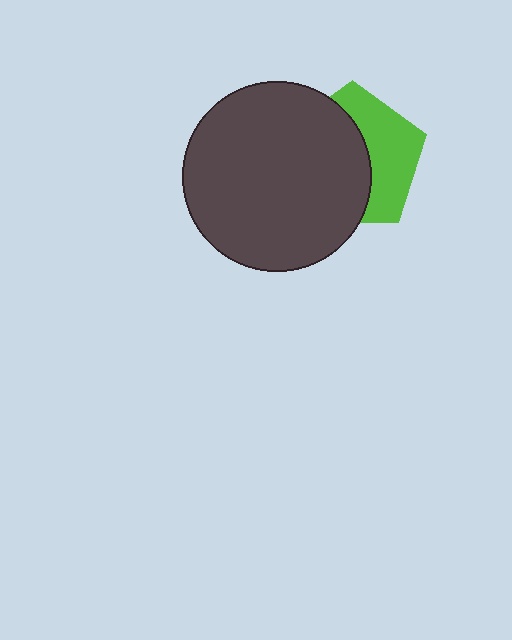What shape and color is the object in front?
The object in front is a dark gray circle.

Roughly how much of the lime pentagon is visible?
A small part of it is visible (roughly 42%).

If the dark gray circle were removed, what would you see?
You would see the complete lime pentagon.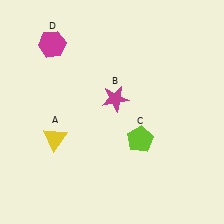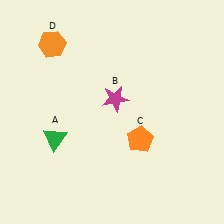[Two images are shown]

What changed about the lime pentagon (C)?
In Image 1, C is lime. In Image 2, it changed to orange.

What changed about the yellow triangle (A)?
In Image 1, A is yellow. In Image 2, it changed to green.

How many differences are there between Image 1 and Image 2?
There are 3 differences between the two images.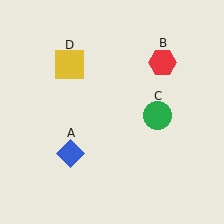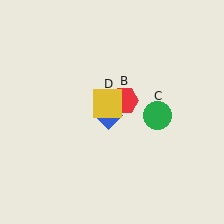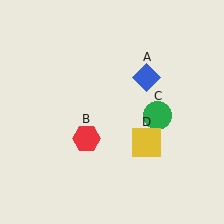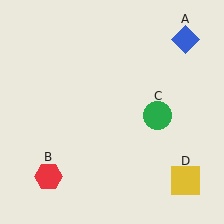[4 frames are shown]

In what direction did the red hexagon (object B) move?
The red hexagon (object B) moved down and to the left.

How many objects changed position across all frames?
3 objects changed position: blue diamond (object A), red hexagon (object B), yellow square (object D).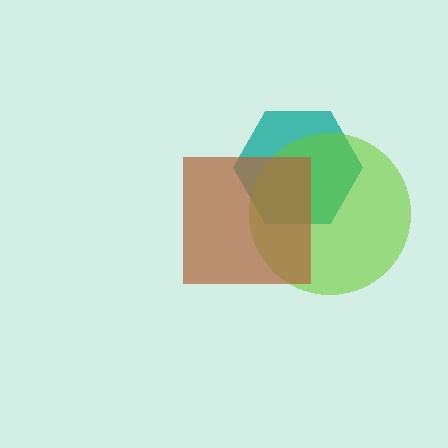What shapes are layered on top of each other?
The layered shapes are: a teal hexagon, a lime circle, a brown square.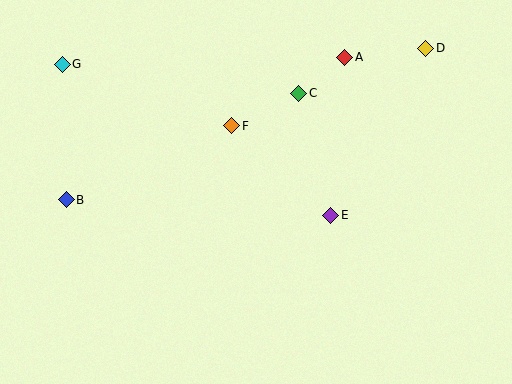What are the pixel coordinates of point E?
Point E is at (331, 215).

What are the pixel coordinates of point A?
Point A is at (345, 57).